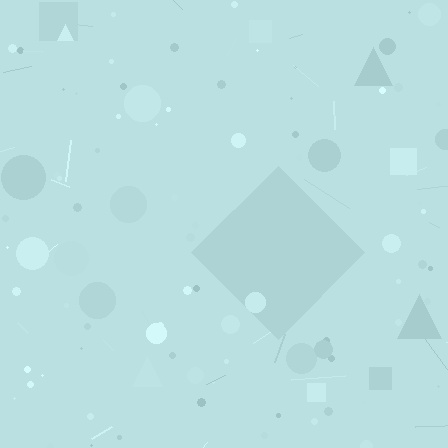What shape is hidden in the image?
A diamond is hidden in the image.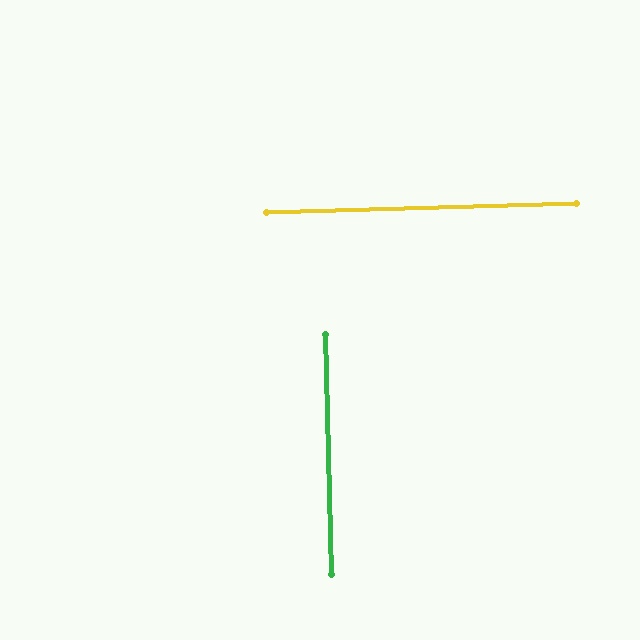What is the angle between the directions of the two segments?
Approximately 89 degrees.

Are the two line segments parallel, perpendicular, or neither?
Perpendicular — they meet at approximately 89°.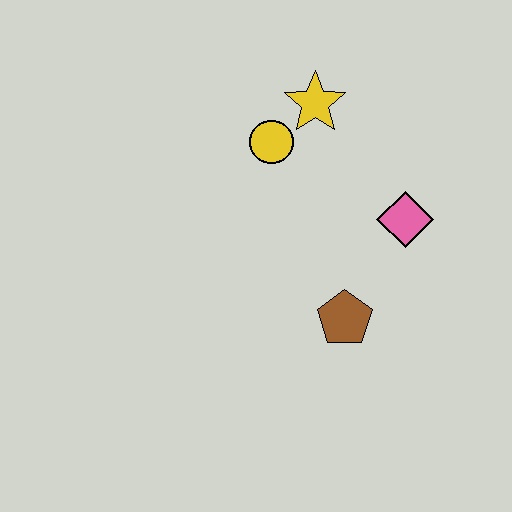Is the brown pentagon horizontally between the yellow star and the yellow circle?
No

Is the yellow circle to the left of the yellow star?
Yes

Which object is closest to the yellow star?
The yellow circle is closest to the yellow star.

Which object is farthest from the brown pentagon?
The yellow star is farthest from the brown pentagon.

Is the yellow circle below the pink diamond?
No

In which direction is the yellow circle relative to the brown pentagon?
The yellow circle is above the brown pentagon.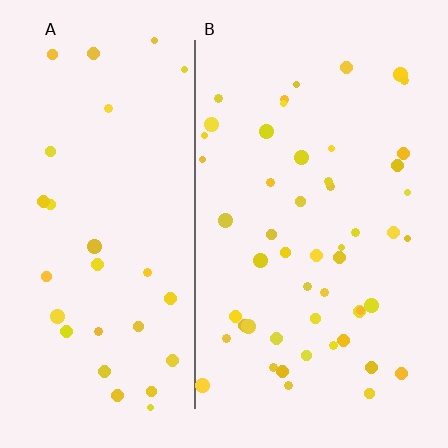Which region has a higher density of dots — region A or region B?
B (the right).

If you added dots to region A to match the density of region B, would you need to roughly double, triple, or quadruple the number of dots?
Approximately double.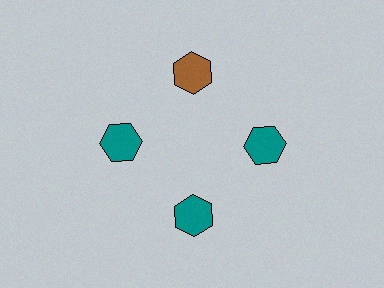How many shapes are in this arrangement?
There are 4 shapes arranged in a ring pattern.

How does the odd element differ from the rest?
It has a different color: brown instead of teal.